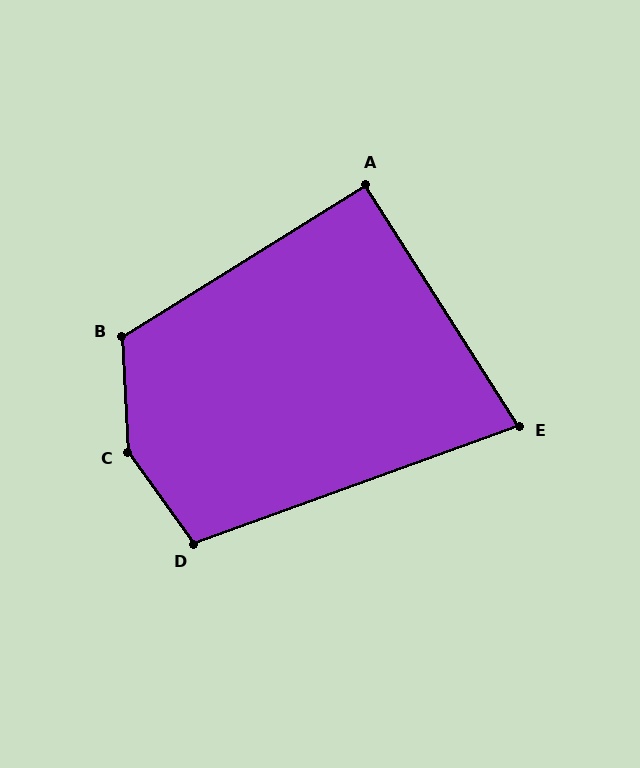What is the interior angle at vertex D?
Approximately 106 degrees (obtuse).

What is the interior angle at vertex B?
Approximately 119 degrees (obtuse).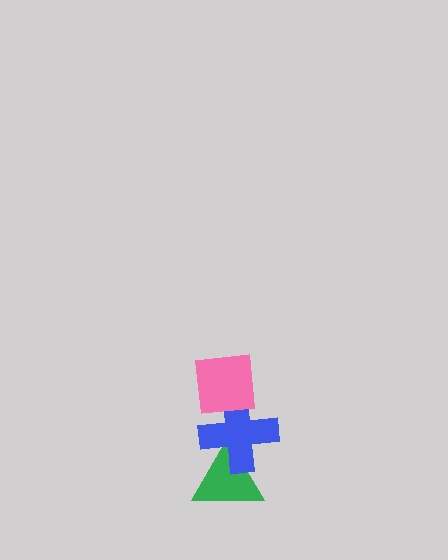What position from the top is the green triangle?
The green triangle is 3rd from the top.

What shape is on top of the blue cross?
The pink square is on top of the blue cross.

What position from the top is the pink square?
The pink square is 1st from the top.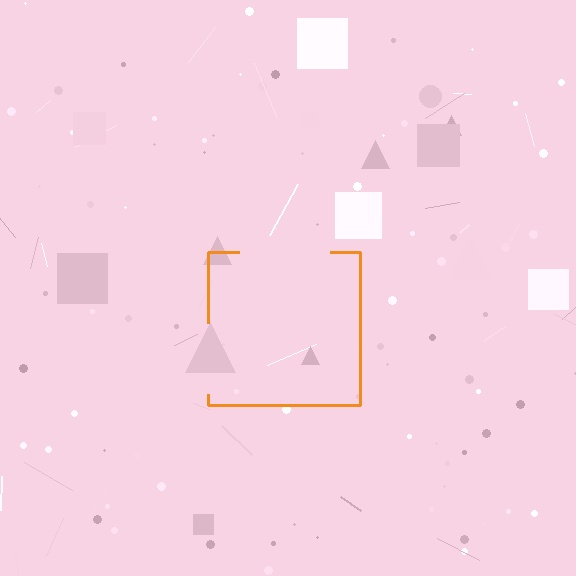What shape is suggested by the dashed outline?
The dashed outline suggests a square.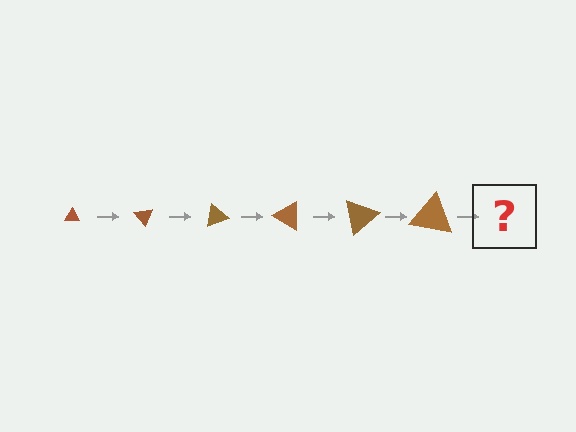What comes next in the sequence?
The next element should be a triangle, larger than the previous one and rotated 300 degrees from the start.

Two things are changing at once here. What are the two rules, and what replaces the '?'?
The two rules are that the triangle grows larger each step and it rotates 50 degrees each step. The '?' should be a triangle, larger than the previous one and rotated 300 degrees from the start.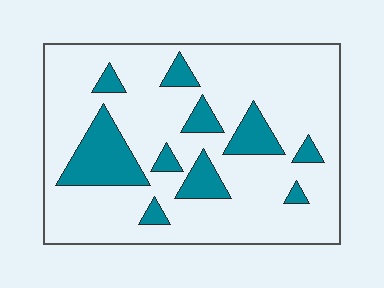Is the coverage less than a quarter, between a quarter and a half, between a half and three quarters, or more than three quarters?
Less than a quarter.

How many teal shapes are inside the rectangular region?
10.